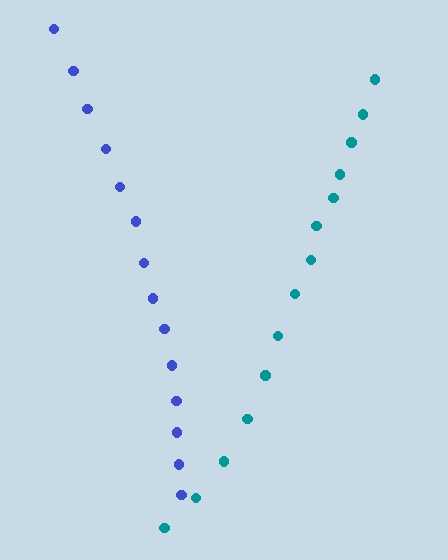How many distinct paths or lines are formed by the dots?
There are 2 distinct paths.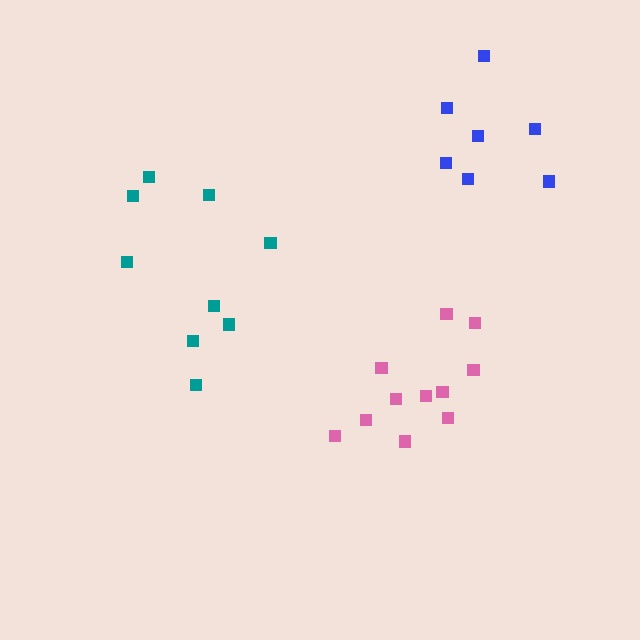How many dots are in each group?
Group 1: 7 dots, Group 2: 11 dots, Group 3: 9 dots (27 total).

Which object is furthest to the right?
The blue cluster is rightmost.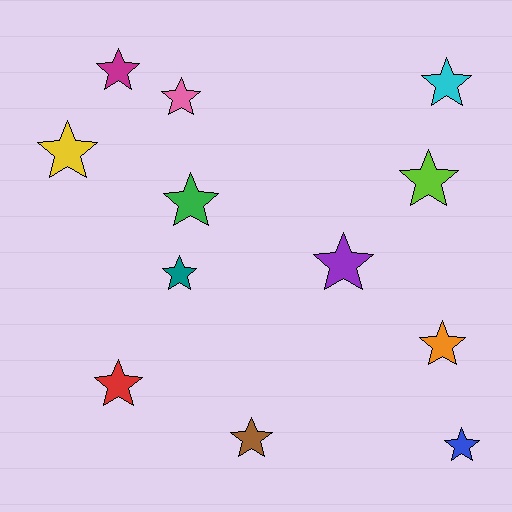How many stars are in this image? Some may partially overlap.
There are 12 stars.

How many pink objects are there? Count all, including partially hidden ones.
There is 1 pink object.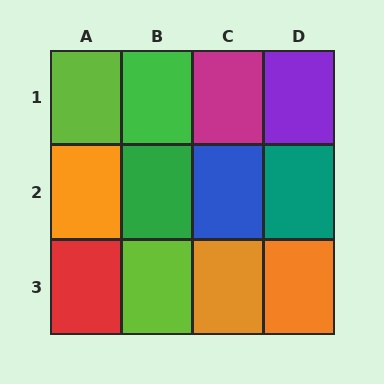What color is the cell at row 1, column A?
Lime.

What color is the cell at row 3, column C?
Orange.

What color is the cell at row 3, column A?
Red.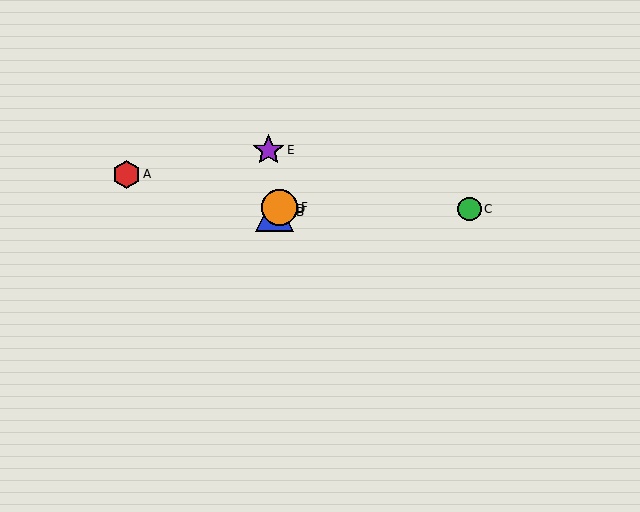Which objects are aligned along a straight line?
Objects B, D, F are aligned along a straight line.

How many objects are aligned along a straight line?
3 objects (B, D, F) are aligned along a straight line.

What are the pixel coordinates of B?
Object B is at (274, 212).